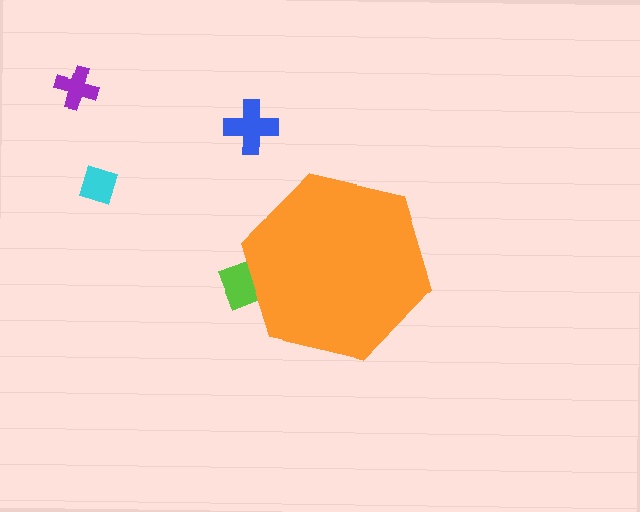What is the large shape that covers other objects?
An orange hexagon.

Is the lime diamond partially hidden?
Yes, the lime diamond is partially hidden behind the orange hexagon.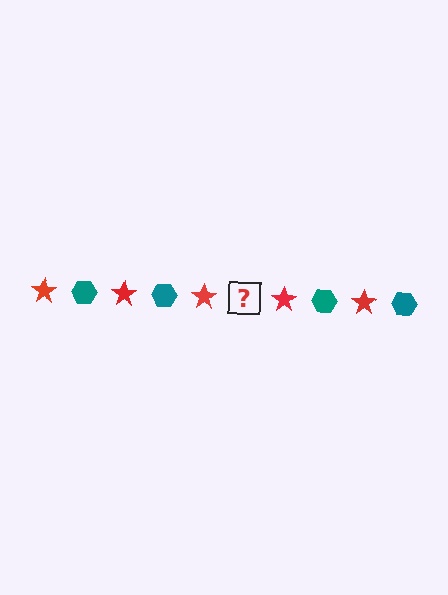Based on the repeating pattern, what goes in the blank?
The blank should be a teal hexagon.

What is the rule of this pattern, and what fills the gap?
The rule is that the pattern alternates between red star and teal hexagon. The gap should be filled with a teal hexagon.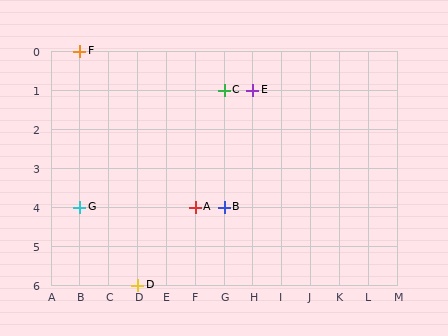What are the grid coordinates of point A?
Point A is at grid coordinates (F, 4).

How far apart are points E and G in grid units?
Points E and G are 6 columns and 3 rows apart (about 6.7 grid units diagonally).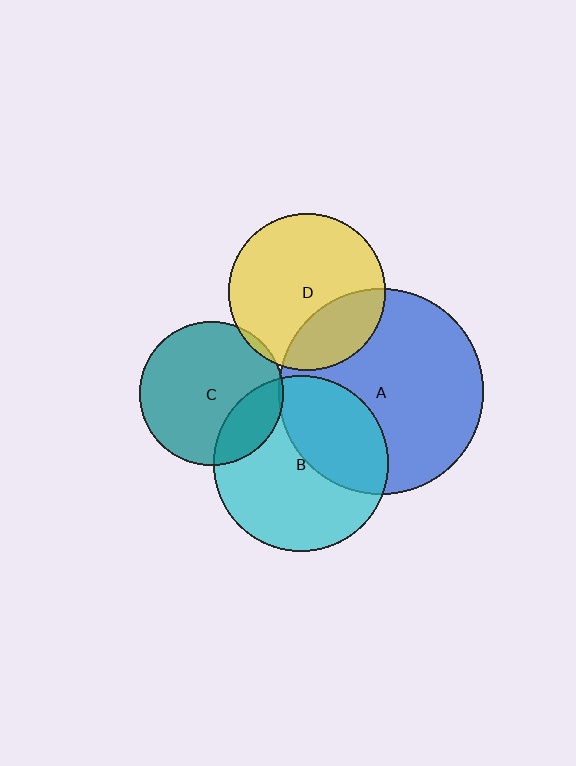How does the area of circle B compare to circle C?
Approximately 1.5 times.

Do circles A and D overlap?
Yes.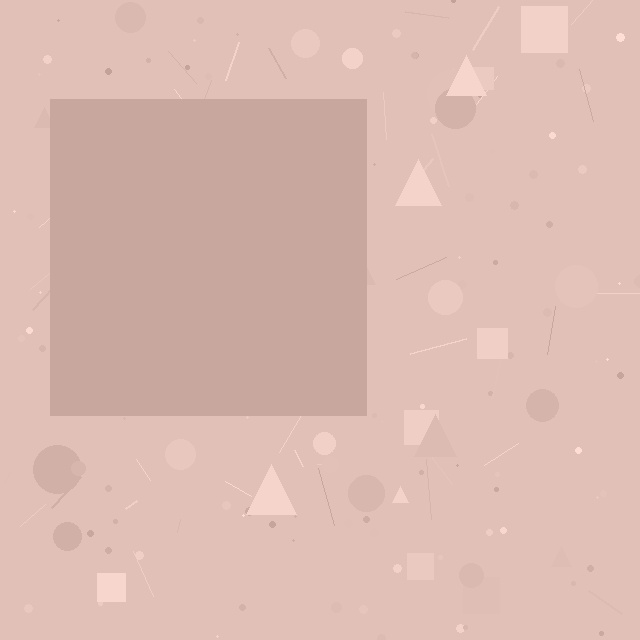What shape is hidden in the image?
A square is hidden in the image.